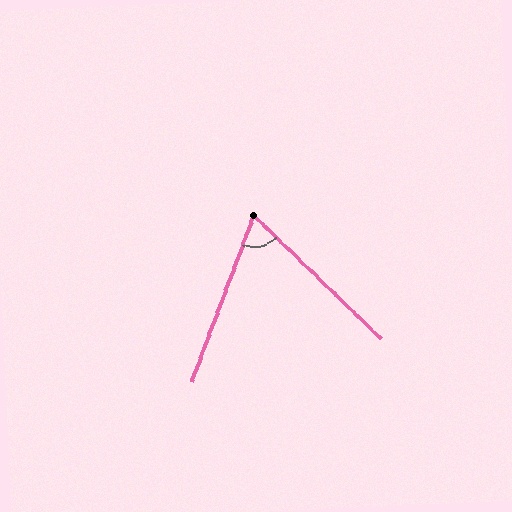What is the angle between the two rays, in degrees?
Approximately 66 degrees.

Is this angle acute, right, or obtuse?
It is acute.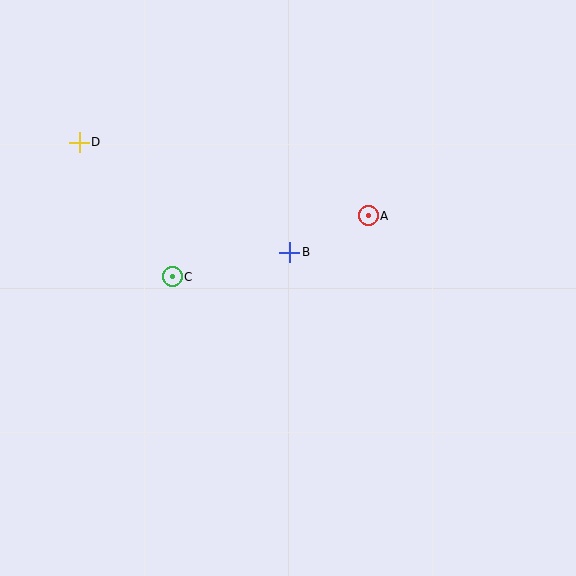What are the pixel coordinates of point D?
Point D is at (79, 142).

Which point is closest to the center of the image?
Point B at (290, 252) is closest to the center.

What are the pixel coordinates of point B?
Point B is at (290, 252).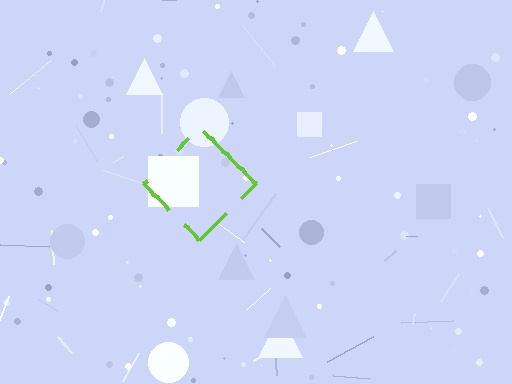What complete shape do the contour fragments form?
The contour fragments form a diamond.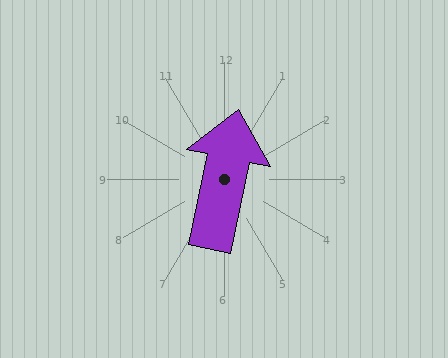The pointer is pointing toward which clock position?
Roughly 12 o'clock.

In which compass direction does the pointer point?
North.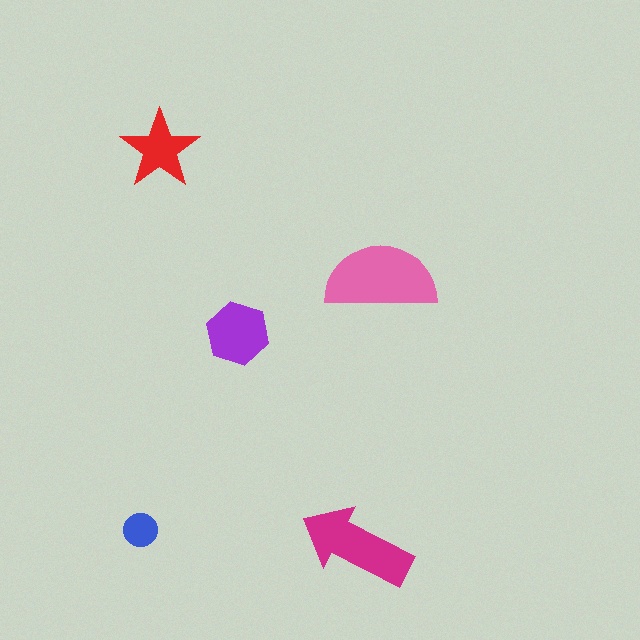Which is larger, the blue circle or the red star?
The red star.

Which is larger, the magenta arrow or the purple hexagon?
The magenta arrow.